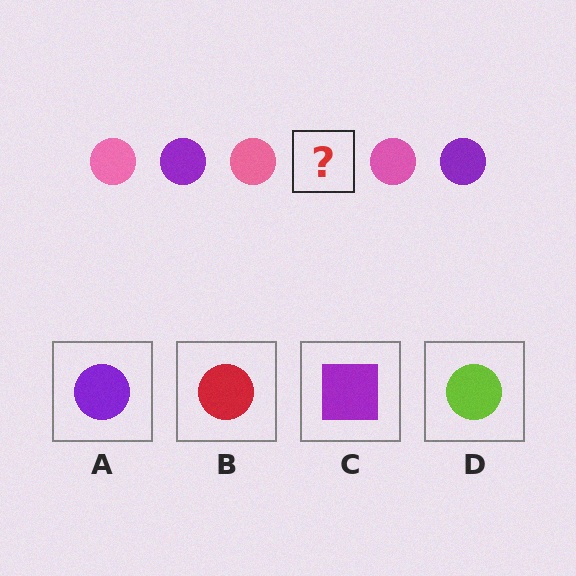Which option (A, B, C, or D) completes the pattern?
A.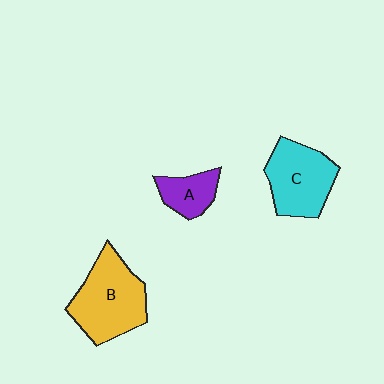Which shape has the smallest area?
Shape A (purple).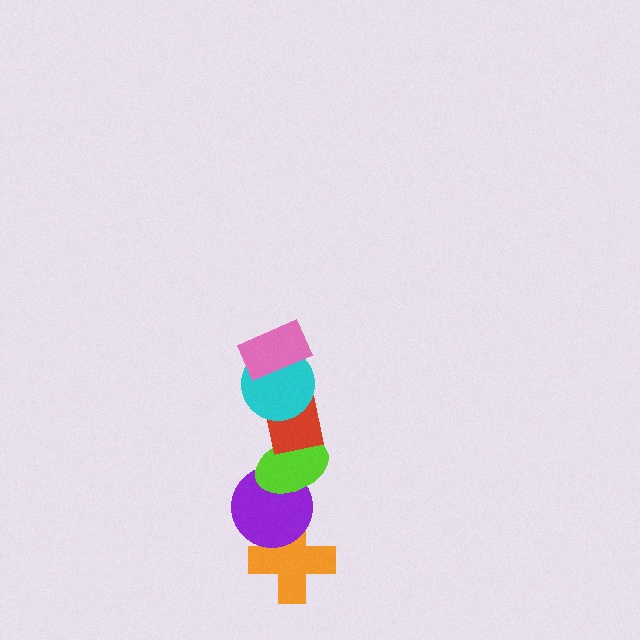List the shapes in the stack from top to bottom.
From top to bottom: the pink rectangle, the cyan circle, the red square, the lime ellipse, the purple circle, the orange cross.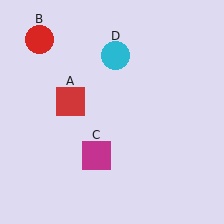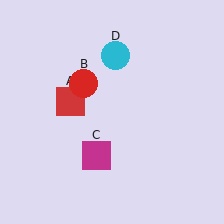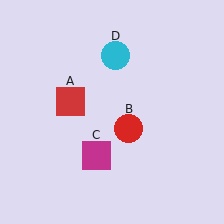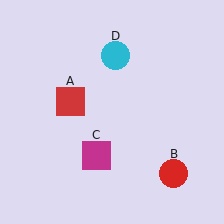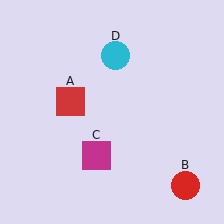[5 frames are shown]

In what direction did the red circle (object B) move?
The red circle (object B) moved down and to the right.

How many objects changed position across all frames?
1 object changed position: red circle (object B).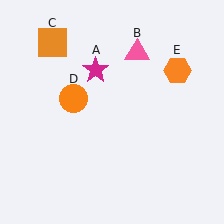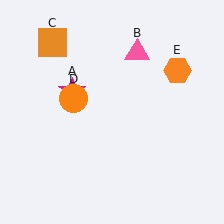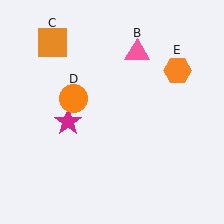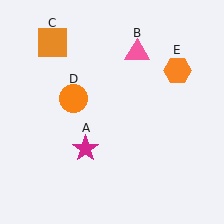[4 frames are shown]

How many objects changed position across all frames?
1 object changed position: magenta star (object A).